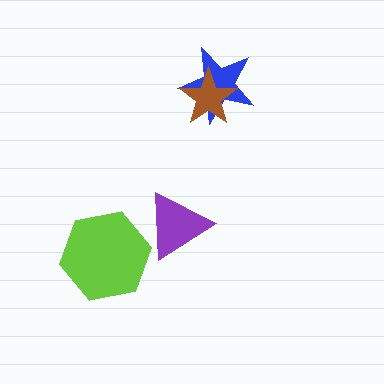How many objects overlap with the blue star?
1 object overlaps with the blue star.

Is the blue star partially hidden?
Yes, it is partially covered by another shape.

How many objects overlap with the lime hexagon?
1 object overlaps with the lime hexagon.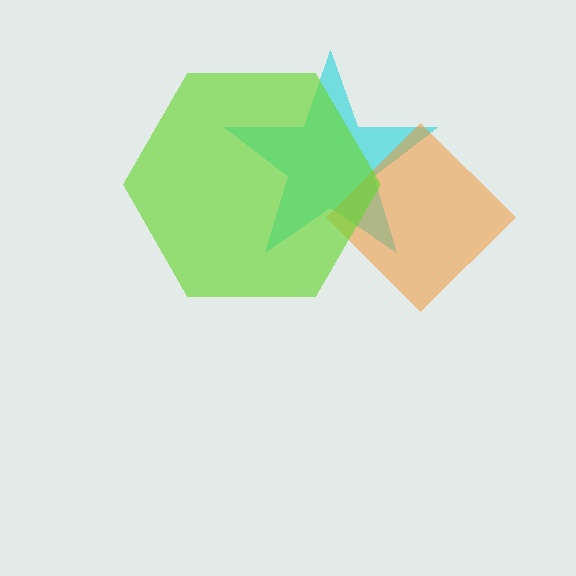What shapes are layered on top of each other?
The layered shapes are: a cyan star, an orange diamond, a lime hexagon.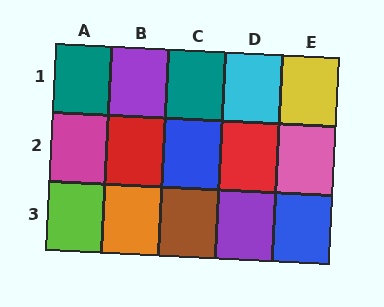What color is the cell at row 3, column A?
Lime.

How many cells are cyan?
1 cell is cyan.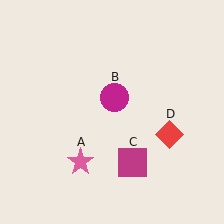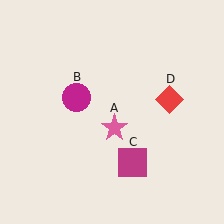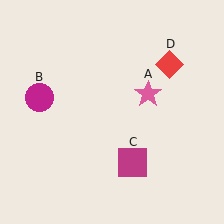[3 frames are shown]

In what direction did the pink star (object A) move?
The pink star (object A) moved up and to the right.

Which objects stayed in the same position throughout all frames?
Magenta square (object C) remained stationary.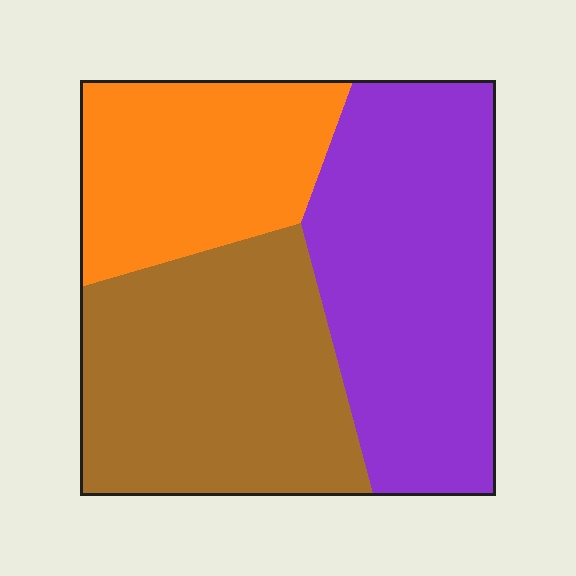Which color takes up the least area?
Orange, at roughly 25%.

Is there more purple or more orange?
Purple.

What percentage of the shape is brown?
Brown covers around 35% of the shape.